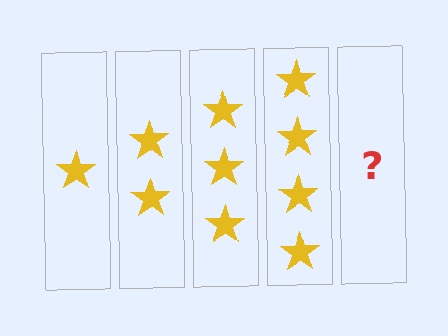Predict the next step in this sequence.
The next step is 5 stars.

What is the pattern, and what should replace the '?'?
The pattern is that each step adds one more star. The '?' should be 5 stars.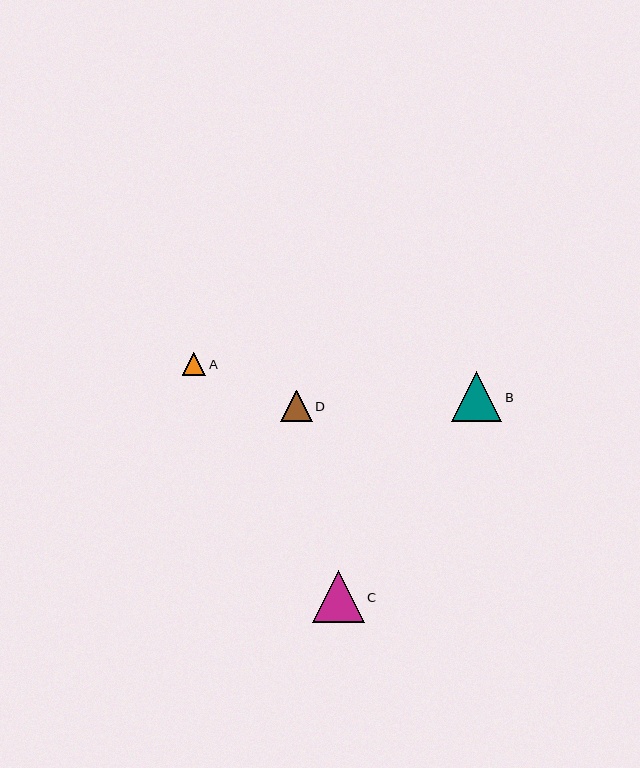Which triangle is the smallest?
Triangle A is the smallest with a size of approximately 23 pixels.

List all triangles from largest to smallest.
From largest to smallest: C, B, D, A.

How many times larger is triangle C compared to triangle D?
Triangle C is approximately 1.6 times the size of triangle D.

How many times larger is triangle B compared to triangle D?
Triangle B is approximately 1.6 times the size of triangle D.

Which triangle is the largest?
Triangle C is the largest with a size of approximately 51 pixels.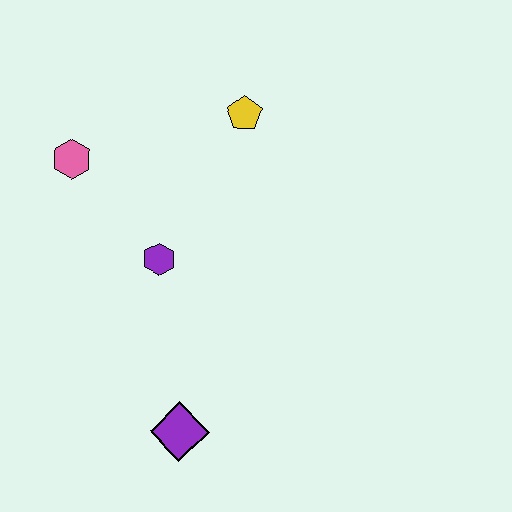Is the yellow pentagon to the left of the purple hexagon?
No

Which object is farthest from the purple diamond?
The yellow pentagon is farthest from the purple diamond.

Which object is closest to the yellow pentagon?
The purple hexagon is closest to the yellow pentagon.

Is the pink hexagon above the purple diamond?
Yes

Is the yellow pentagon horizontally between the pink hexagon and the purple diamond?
No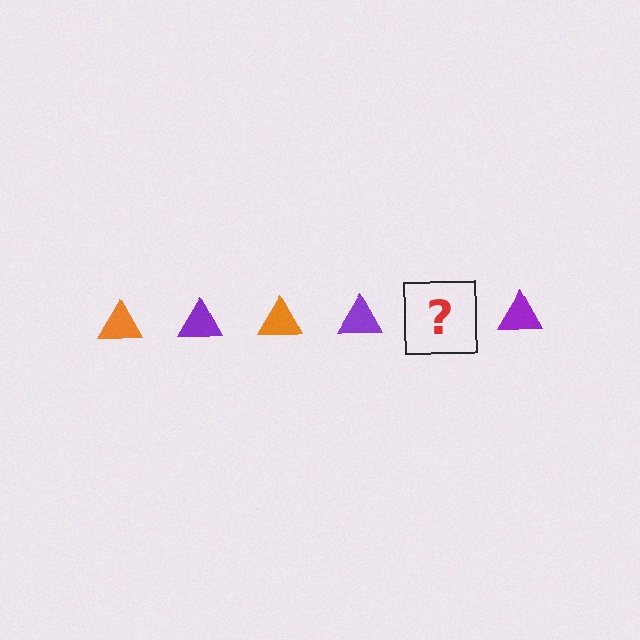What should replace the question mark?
The question mark should be replaced with an orange triangle.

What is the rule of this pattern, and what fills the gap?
The rule is that the pattern cycles through orange, purple triangles. The gap should be filled with an orange triangle.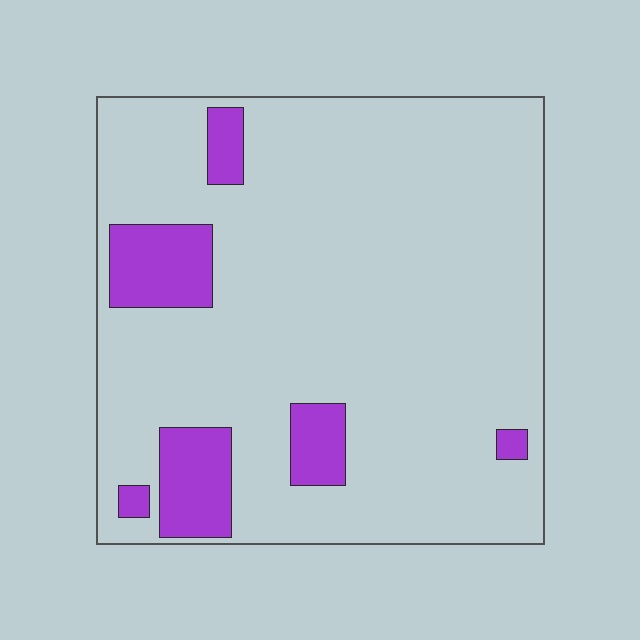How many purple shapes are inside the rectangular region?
6.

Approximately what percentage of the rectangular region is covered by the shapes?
Approximately 15%.